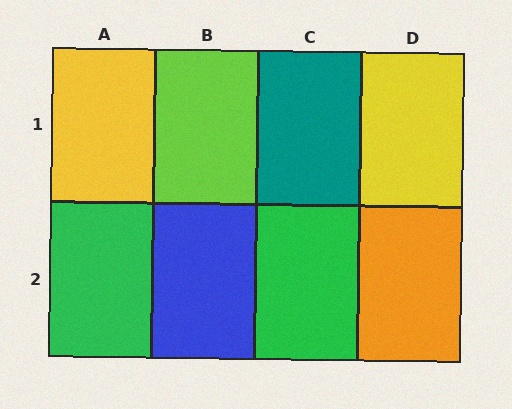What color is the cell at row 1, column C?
Teal.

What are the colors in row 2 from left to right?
Green, blue, green, orange.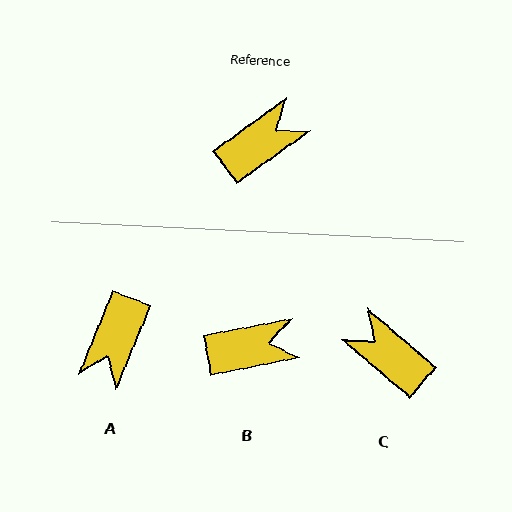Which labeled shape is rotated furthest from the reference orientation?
A, about 148 degrees away.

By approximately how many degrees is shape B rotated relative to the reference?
Approximately 25 degrees clockwise.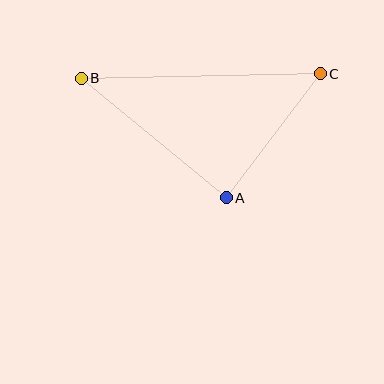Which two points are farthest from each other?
Points B and C are farthest from each other.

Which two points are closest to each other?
Points A and C are closest to each other.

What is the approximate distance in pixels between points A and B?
The distance between A and B is approximately 188 pixels.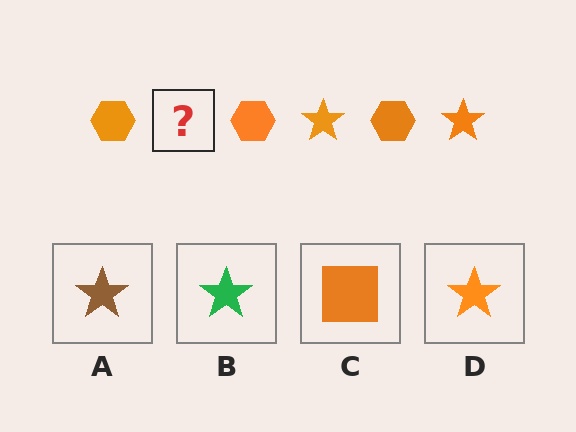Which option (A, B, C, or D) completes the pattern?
D.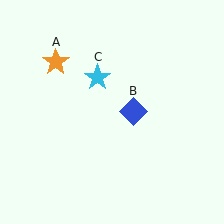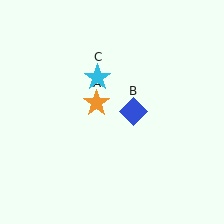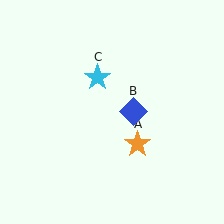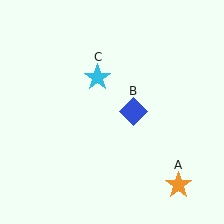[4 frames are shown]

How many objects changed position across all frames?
1 object changed position: orange star (object A).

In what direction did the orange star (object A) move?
The orange star (object A) moved down and to the right.